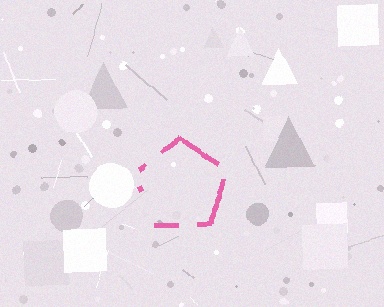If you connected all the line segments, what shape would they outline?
They would outline a pentagon.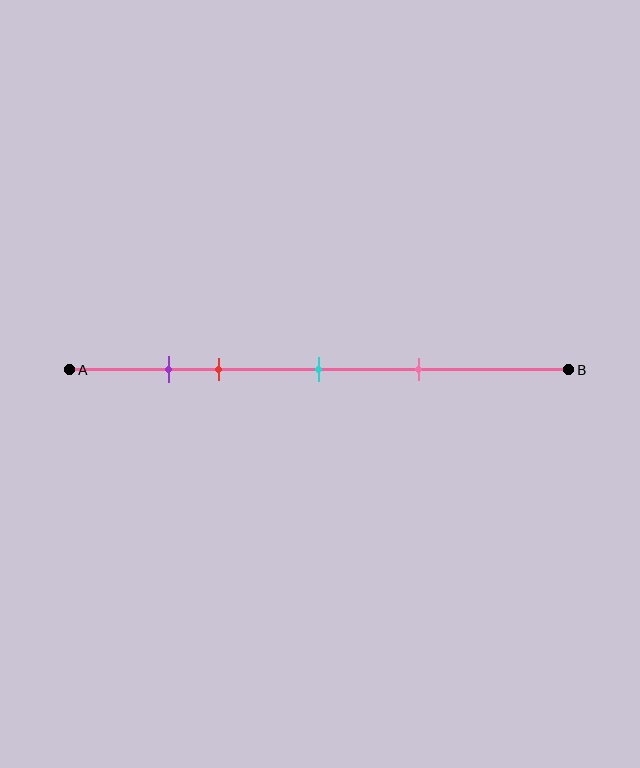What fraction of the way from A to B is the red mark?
The red mark is approximately 30% (0.3) of the way from A to B.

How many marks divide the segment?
There are 4 marks dividing the segment.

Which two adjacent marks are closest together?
The purple and red marks are the closest adjacent pair.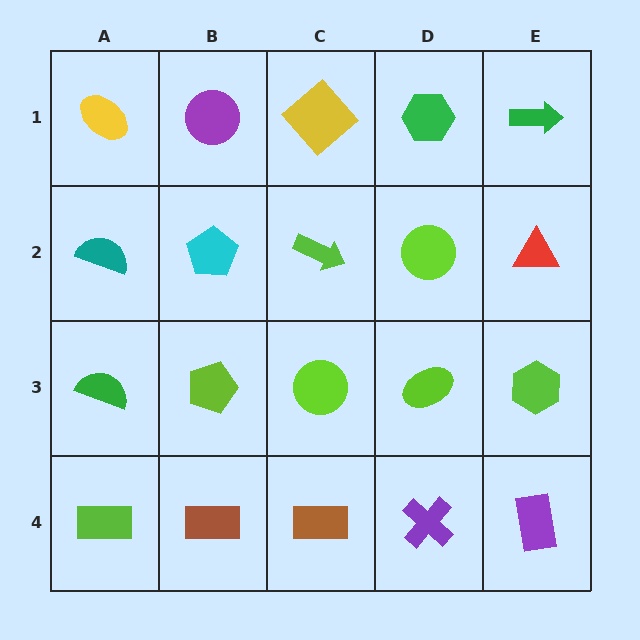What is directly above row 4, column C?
A lime circle.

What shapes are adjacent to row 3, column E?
A red triangle (row 2, column E), a purple rectangle (row 4, column E), a lime ellipse (row 3, column D).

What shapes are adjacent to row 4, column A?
A green semicircle (row 3, column A), a brown rectangle (row 4, column B).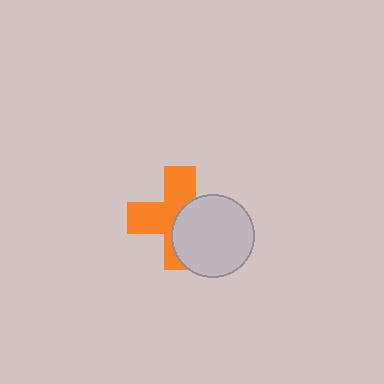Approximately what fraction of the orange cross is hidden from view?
Roughly 44% of the orange cross is hidden behind the light gray circle.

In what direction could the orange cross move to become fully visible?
The orange cross could move toward the upper-left. That would shift it out from behind the light gray circle entirely.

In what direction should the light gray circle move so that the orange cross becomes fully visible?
The light gray circle should move toward the lower-right. That is the shortest direction to clear the overlap and leave the orange cross fully visible.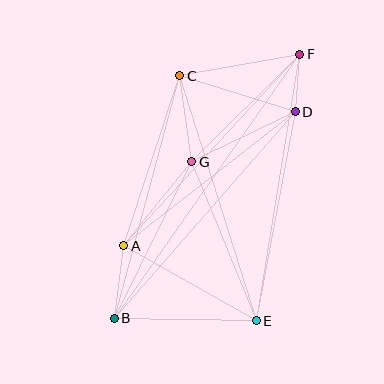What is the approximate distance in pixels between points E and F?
The distance between E and F is approximately 270 pixels.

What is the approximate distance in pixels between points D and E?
The distance between D and E is approximately 213 pixels.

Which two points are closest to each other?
Points D and F are closest to each other.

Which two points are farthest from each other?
Points B and F are farthest from each other.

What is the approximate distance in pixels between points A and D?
The distance between A and D is approximately 218 pixels.